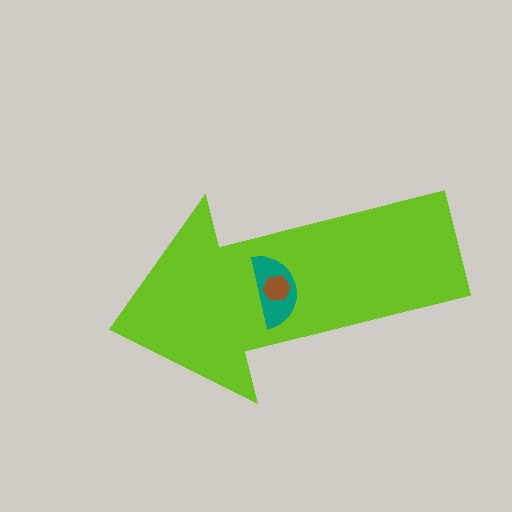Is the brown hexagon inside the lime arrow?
Yes.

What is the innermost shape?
The brown hexagon.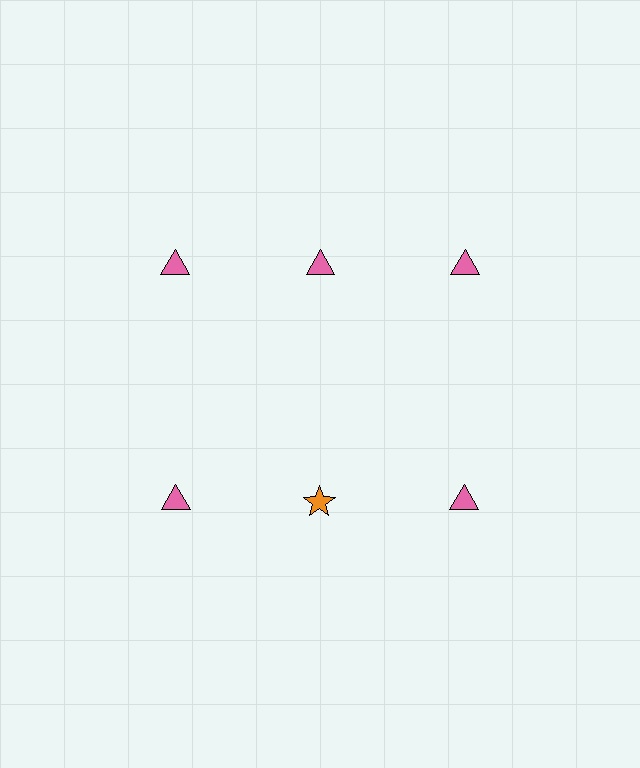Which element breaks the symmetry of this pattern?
The orange star in the second row, second from left column breaks the symmetry. All other shapes are pink triangles.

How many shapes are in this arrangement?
There are 6 shapes arranged in a grid pattern.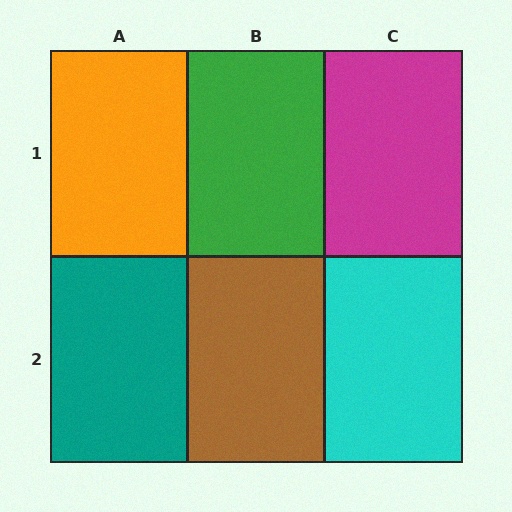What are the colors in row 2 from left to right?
Teal, brown, cyan.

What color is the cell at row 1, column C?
Magenta.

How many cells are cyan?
1 cell is cyan.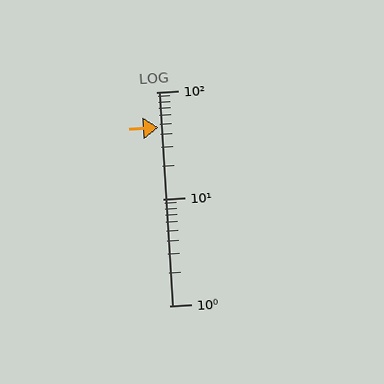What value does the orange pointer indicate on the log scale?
The pointer indicates approximately 47.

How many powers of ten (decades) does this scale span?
The scale spans 2 decades, from 1 to 100.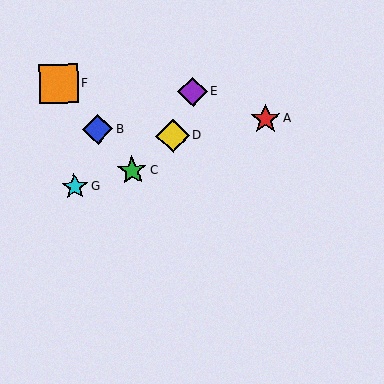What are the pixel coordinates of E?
Object E is at (193, 92).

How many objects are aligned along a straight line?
3 objects (B, C, F) are aligned along a straight line.